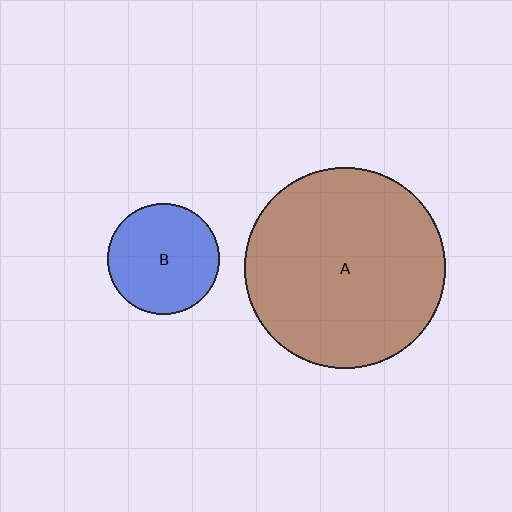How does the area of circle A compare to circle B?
Approximately 3.2 times.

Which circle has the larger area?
Circle A (brown).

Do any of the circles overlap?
No, none of the circles overlap.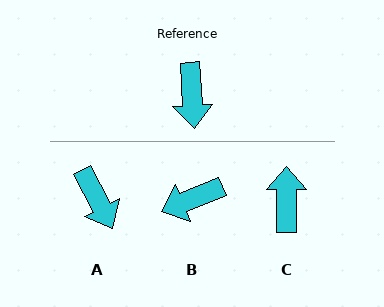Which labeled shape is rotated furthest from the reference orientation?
C, about 176 degrees away.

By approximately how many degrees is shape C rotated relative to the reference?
Approximately 176 degrees counter-clockwise.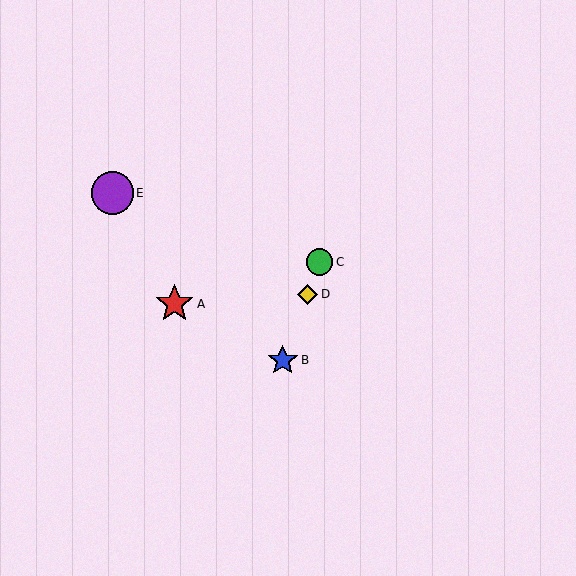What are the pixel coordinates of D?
Object D is at (308, 294).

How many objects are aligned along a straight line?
3 objects (B, C, D) are aligned along a straight line.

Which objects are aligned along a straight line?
Objects B, C, D are aligned along a straight line.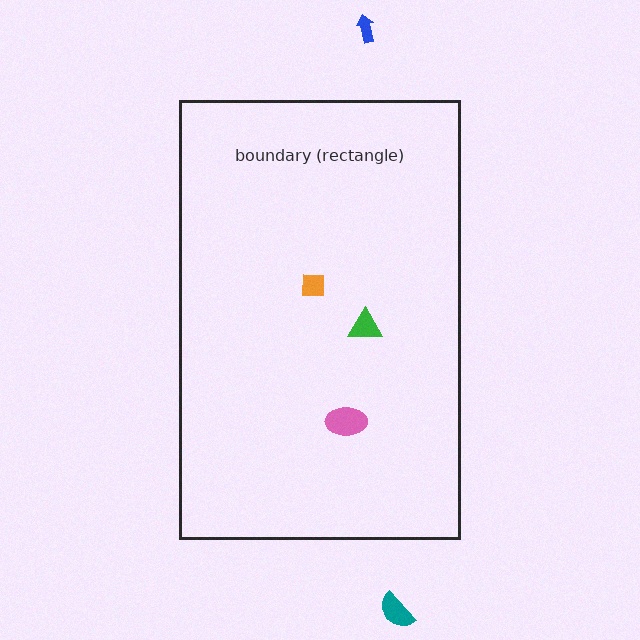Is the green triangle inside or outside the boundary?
Inside.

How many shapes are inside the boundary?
3 inside, 2 outside.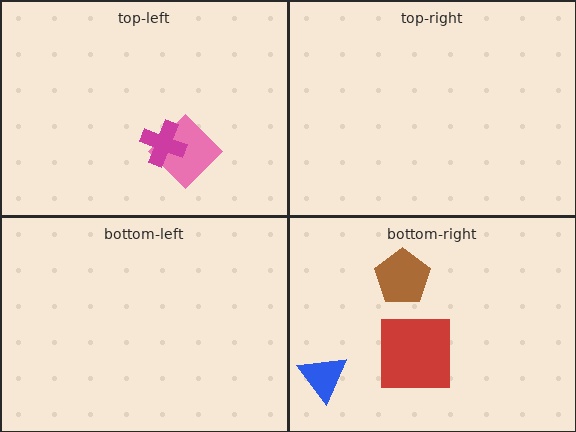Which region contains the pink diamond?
The top-left region.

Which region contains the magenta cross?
The top-left region.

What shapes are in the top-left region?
The pink diamond, the magenta cross.